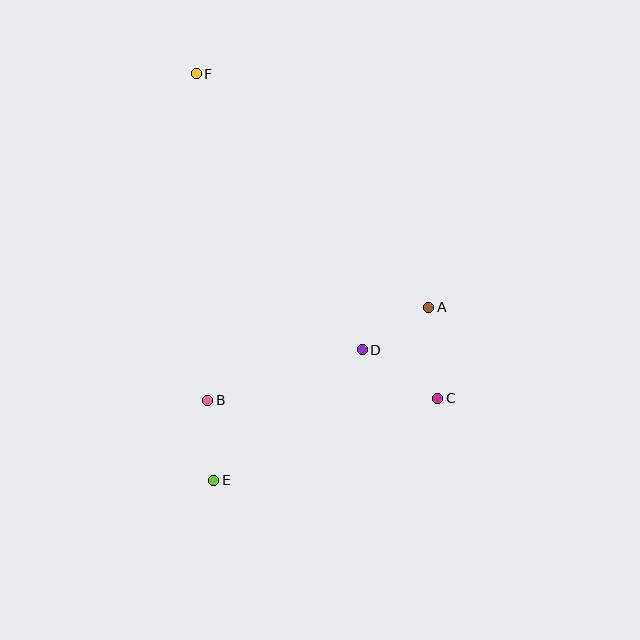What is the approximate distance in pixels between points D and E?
The distance between D and E is approximately 198 pixels.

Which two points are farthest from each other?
Points E and F are farthest from each other.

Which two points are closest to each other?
Points A and D are closest to each other.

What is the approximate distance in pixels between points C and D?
The distance between C and D is approximately 90 pixels.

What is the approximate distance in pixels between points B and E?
The distance between B and E is approximately 80 pixels.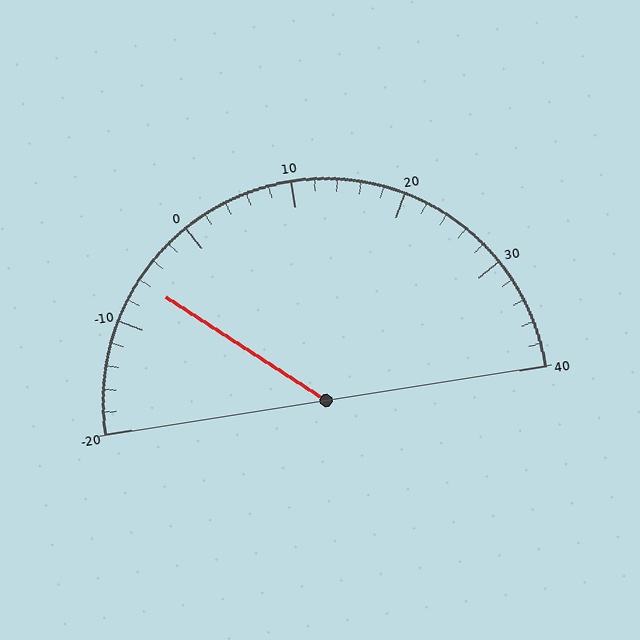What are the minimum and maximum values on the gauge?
The gauge ranges from -20 to 40.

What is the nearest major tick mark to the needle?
The nearest major tick mark is -10.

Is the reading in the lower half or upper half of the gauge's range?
The reading is in the lower half of the range (-20 to 40).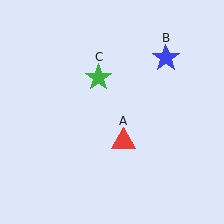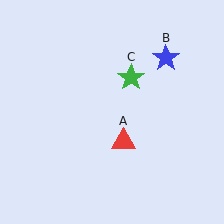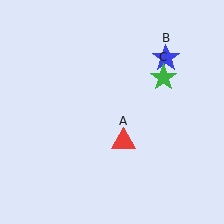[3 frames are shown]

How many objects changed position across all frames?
1 object changed position: green star (object C).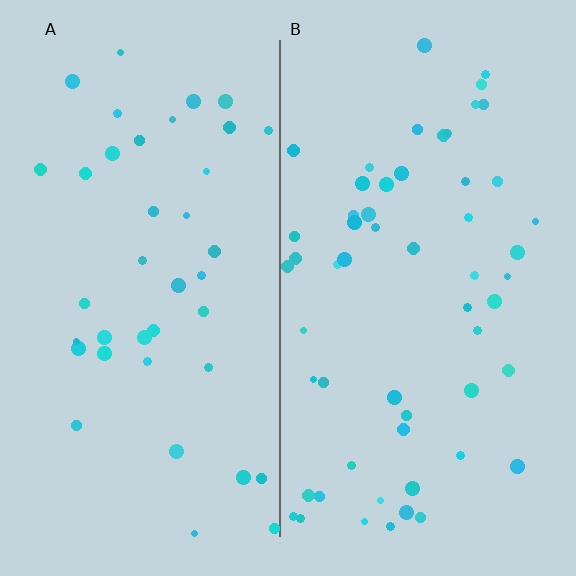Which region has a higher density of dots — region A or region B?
B (the right).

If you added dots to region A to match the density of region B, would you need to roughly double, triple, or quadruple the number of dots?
Approximately double.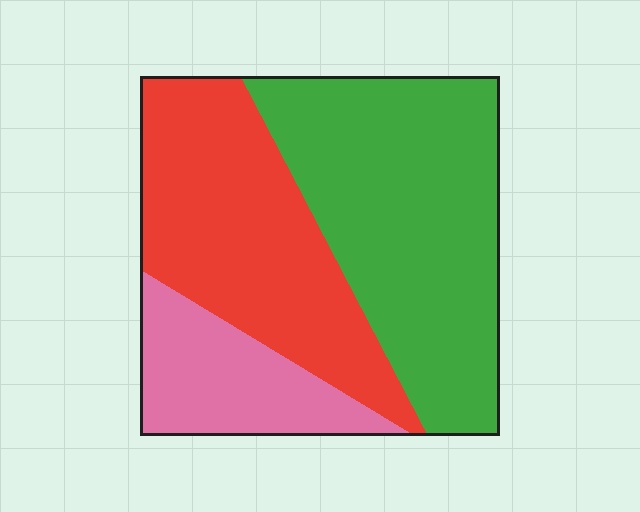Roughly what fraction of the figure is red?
Red covers 36% of the figure.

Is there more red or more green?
Green.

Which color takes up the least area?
Pink, at roughly 20%.